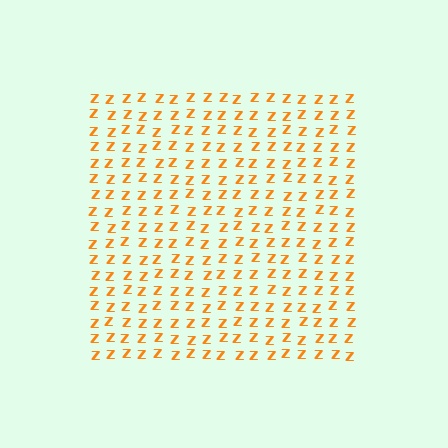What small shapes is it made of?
It is made of small letter Z's.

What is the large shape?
The large shape is a square.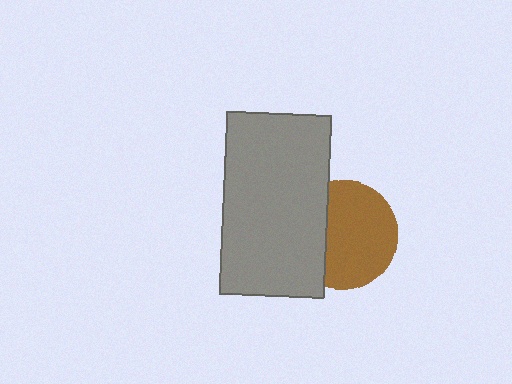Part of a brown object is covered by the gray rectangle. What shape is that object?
It is a circle.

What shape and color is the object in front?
The object in front is a gray rectangle.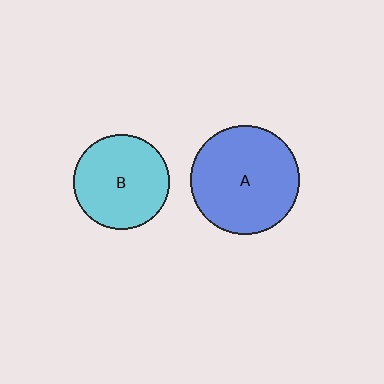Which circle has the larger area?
Circle A (blue).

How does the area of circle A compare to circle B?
Approximately 1.3 times.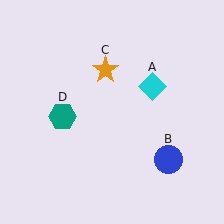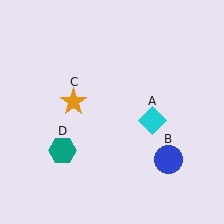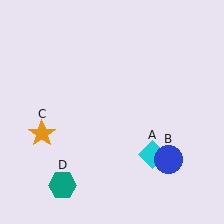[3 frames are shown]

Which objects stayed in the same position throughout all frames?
Blue circle (object B) remained stationary.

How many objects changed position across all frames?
3 objects changed position: cyan diamond (object A), orange star (object C), teal hexagon (object D).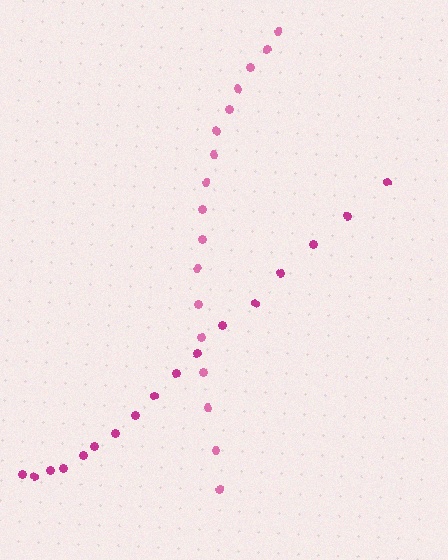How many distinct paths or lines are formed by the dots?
There are 2 distinct paths.